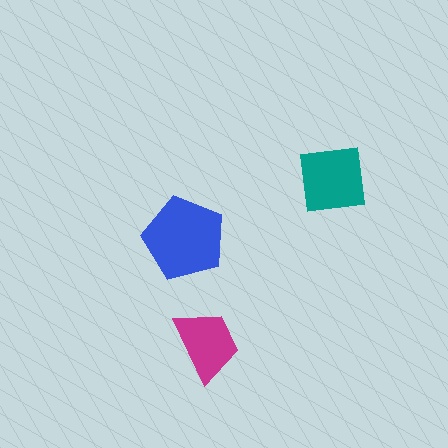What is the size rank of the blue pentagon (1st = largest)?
1st.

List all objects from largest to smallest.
The blue pentagon, the teal square, the magenta trapezoid.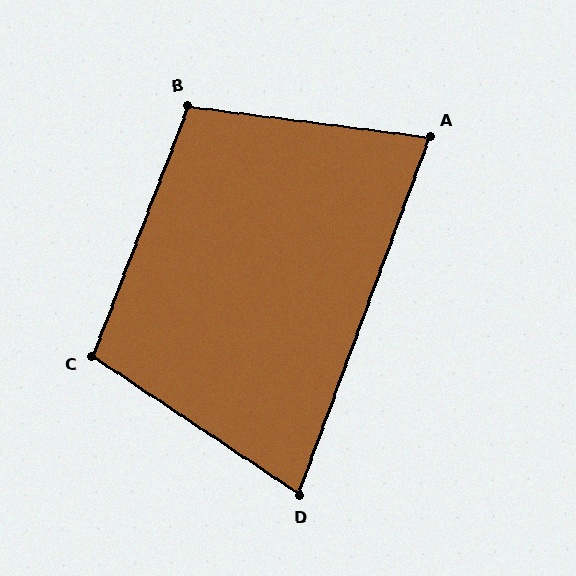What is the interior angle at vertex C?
Approximately 103 degrees (obtuse).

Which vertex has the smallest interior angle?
D, at approximately 76 degrees.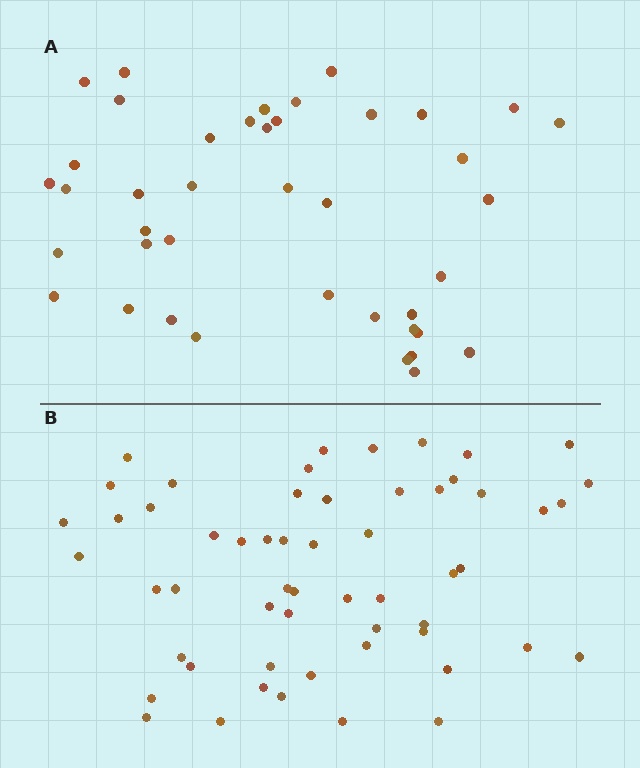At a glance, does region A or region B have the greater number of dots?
Region B (the bottom region) has more dots.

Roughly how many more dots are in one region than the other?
Region B has approximately 15 more dots than region A.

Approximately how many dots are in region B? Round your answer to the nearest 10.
About 60 dots. (The exact count is 56, which rounds to 60.)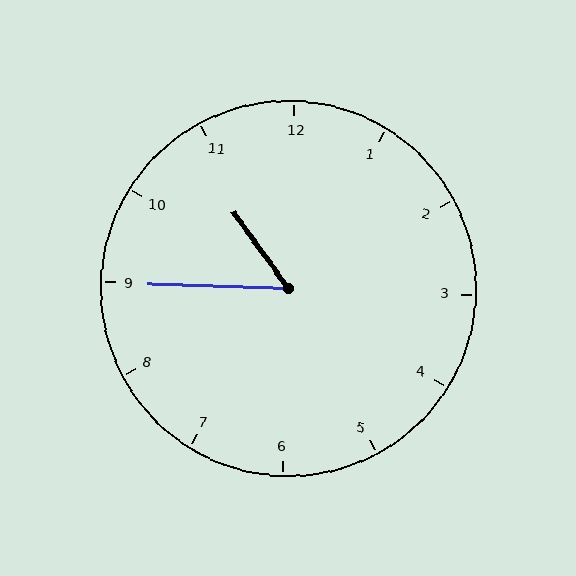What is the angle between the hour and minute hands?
Approximately 52 degrees.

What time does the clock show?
10:45.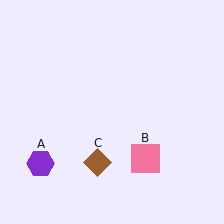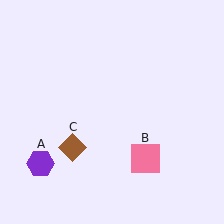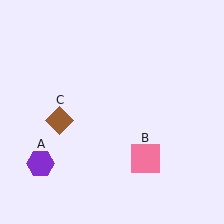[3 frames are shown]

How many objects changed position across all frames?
1 object changed position: brown diamond (object C).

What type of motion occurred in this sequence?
The brown diamond (object C) rotated clockwise around the center of the scene.